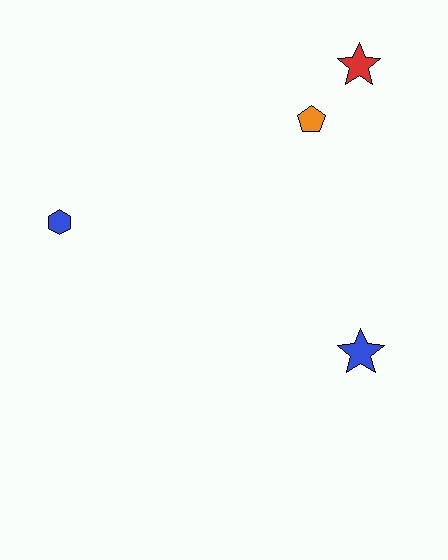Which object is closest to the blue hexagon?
The orange pentagon is closest to the blue hexagon.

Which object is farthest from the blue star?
The blue hexagon is farthest from the blue star.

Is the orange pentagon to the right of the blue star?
No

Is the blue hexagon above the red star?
No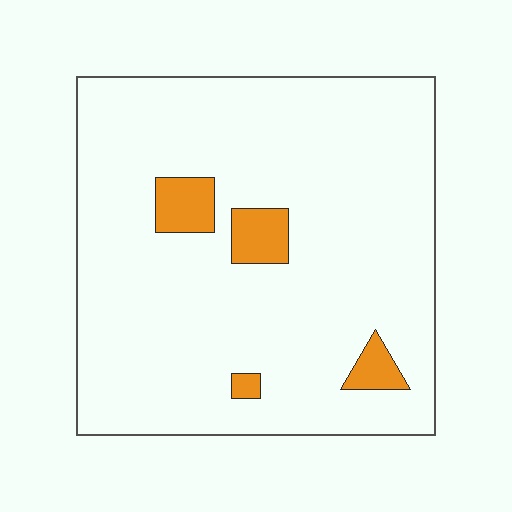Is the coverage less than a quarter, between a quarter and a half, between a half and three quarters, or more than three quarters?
Less than a quarter.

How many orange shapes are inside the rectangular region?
4.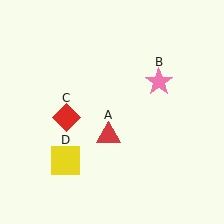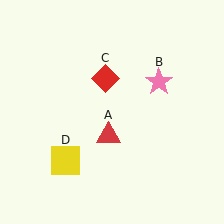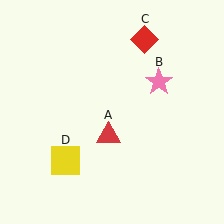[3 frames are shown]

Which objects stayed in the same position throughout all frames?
Red triangle (object A) and pink star (object B) and yellow square (object D) remained stationary.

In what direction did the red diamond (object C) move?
The red diamond (object C) moved up and to the right.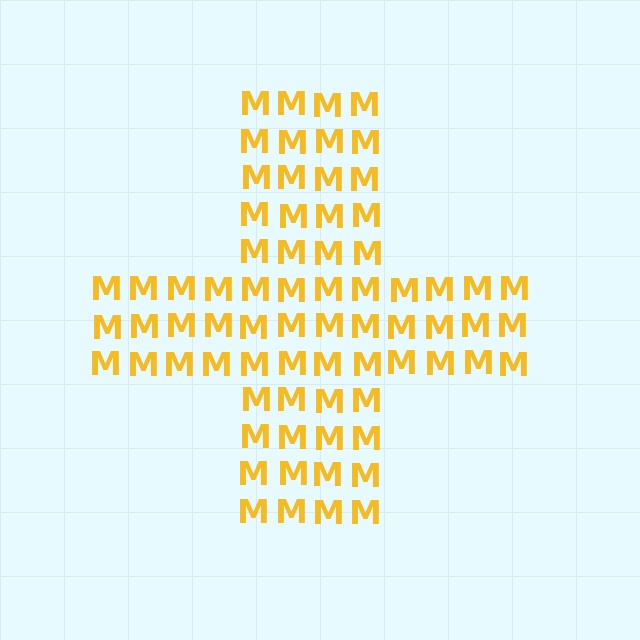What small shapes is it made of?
It is made of small letter M's.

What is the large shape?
The large shape is a cross.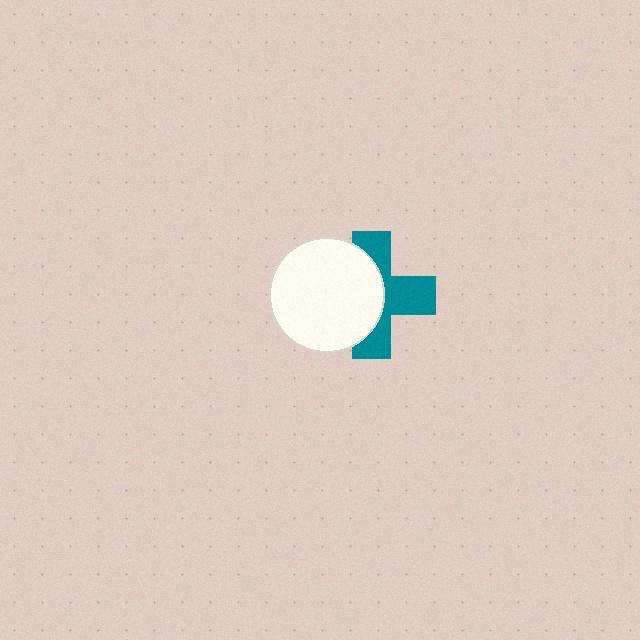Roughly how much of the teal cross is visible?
About half of it is visible (roughly 50%).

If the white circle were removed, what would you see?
You would see the complete teal cross.